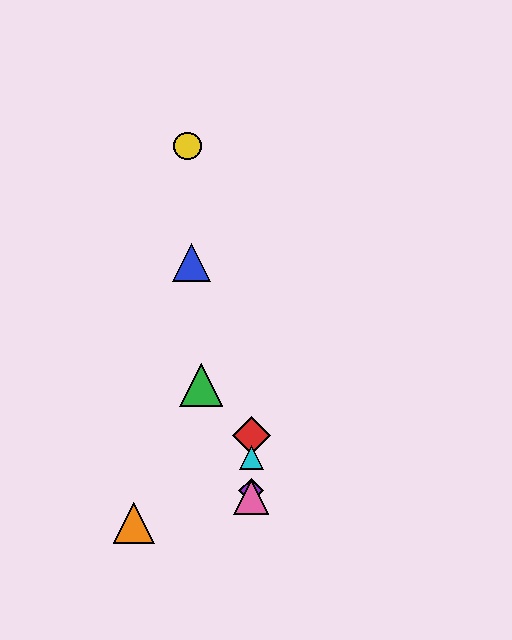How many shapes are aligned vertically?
4 shapes (the red diamond, the purple diamond, the cyan triangle, the pink triangle) are aligned vertically.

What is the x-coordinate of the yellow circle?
The yellow circle is at x≈187.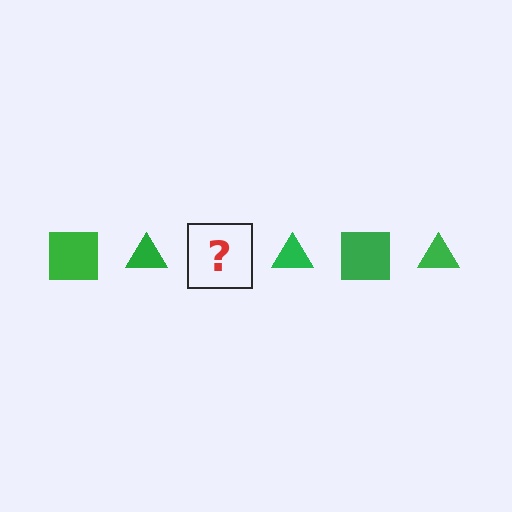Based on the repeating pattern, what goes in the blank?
The blank should be a green square.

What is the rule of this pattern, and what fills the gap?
The rule is that the pattern cycles through square, triangle shapes in green. The gap should be filled with a green square.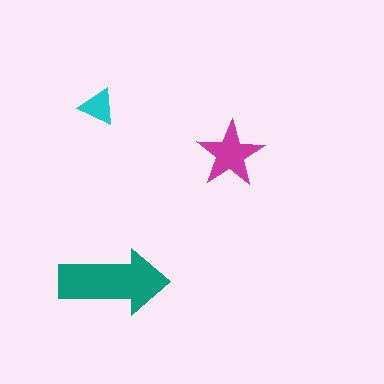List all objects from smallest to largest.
The cyan triangle, the magenta star, the teal arrow.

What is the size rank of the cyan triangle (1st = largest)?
3rd.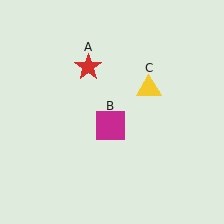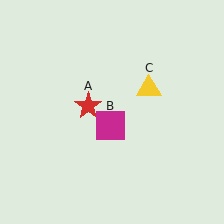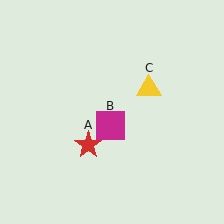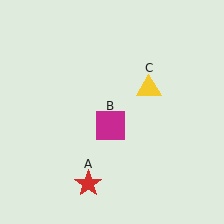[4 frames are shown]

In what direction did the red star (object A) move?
The red star (object A) moved down.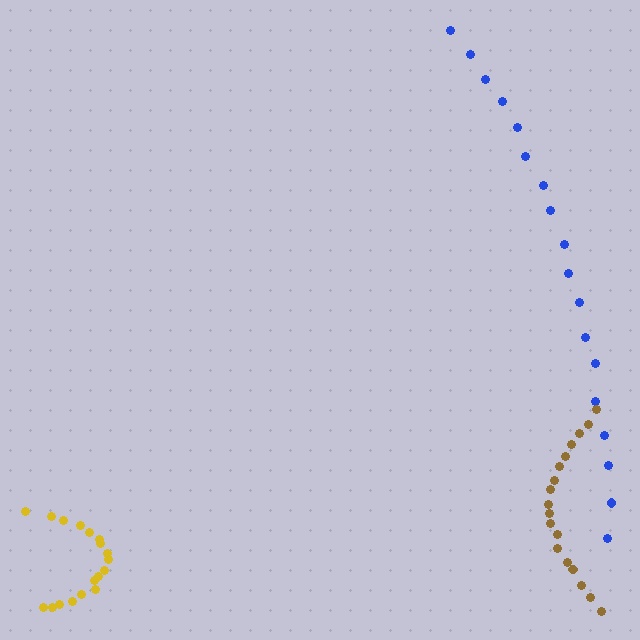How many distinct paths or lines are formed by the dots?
There are 3 distinct paths.